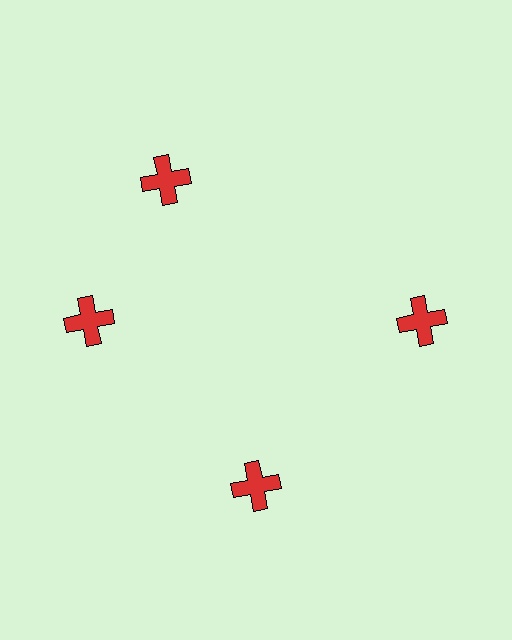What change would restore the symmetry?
The symmetry would be restored by rotating it back into even spacing with its neighbors so that all 4 crosses sit at equal angles and equal distance from the center.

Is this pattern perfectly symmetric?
No. The 4 red crosses are arranged in a ring, but one element near the 12 o'clock position is rotated out of alignment along the ring, breaking the 4-fold rotational symmetry.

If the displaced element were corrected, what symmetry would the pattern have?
It would have 4-fold rotational symmetry — the pattern would map onto itself every 90 degrees.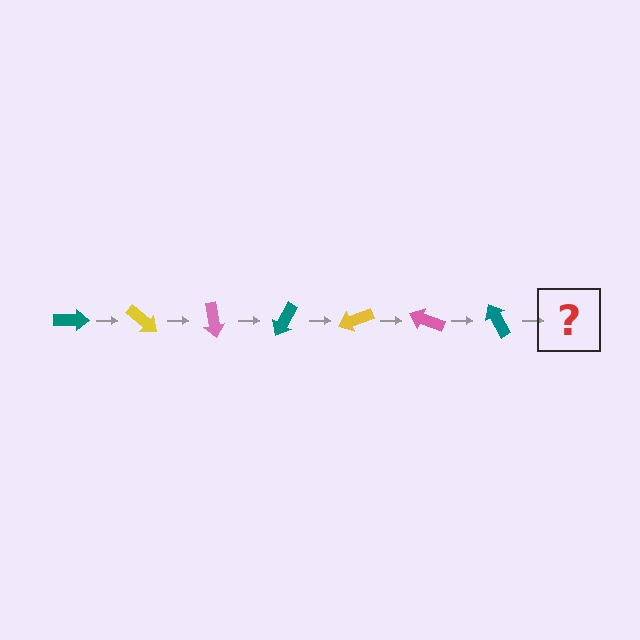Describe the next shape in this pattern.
It should be a yellow arrow, rotated 280 degrees from the start.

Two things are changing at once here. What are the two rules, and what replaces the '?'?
The two rules are that it rotates 40 degrees each step and the color cycles through teal, yellow, and pink. The '?' should be a yellow arrow, rotated 280 degrees from the start.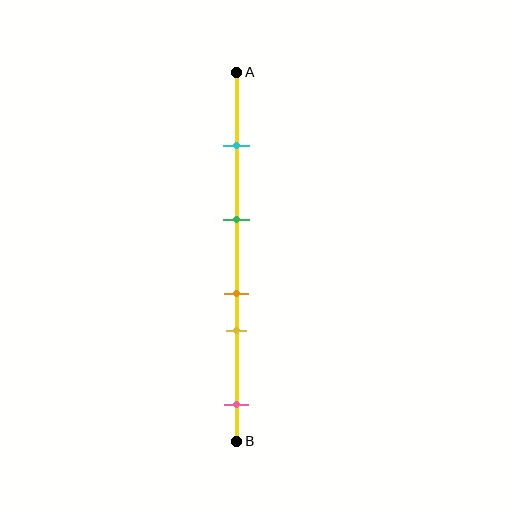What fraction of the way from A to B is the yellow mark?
The yellow mark is approximately 70% (0.7) of the way from A to B.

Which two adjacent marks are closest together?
The orange and yellow marks are the closest adjacent pair.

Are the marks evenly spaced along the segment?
No, the marks are not evenly spaced.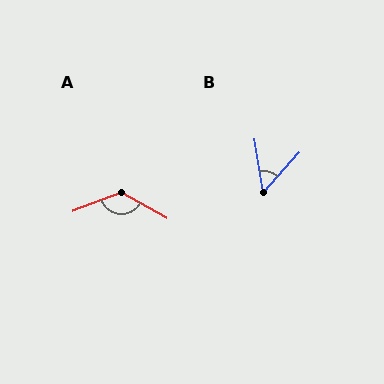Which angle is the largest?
A, at approximately 131 degrees.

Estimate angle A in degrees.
Approximately 131 degrees.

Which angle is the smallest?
B, at approximately 52 degrees.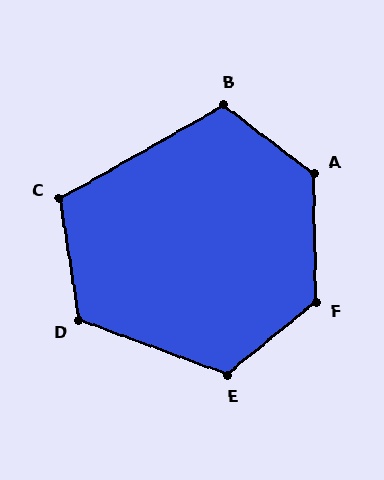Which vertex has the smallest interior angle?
C, at approximately 111 degrees.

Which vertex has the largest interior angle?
A, at approximately 128 degrees.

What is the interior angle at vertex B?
Approximately 113 degrees (obtuse).